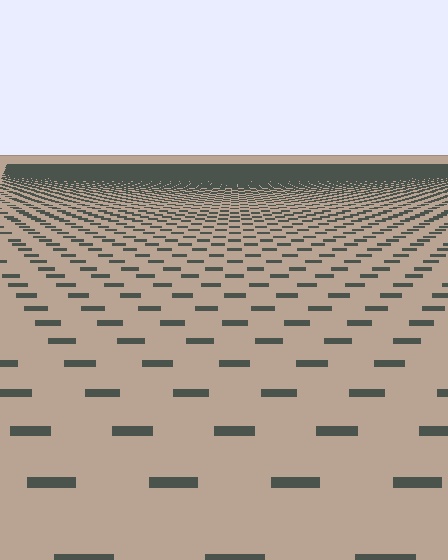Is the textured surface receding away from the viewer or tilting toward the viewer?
The surface is receding away from the viewer. Texture elements get smaller and denser toward the top.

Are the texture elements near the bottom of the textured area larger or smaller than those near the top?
Larger. Near the bottom, elements are closer to the viewer and appear at a bigger on-screen size.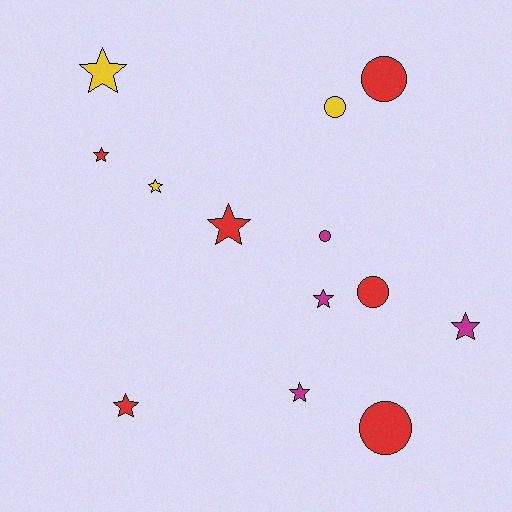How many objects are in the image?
There are 13 objects.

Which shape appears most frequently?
Star, with 8 objects.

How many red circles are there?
There are 3 red circles.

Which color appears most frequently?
Red, with 6 objects.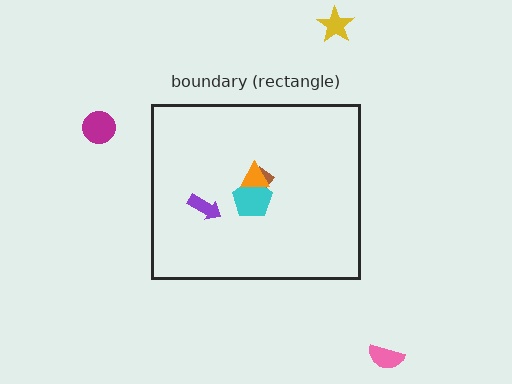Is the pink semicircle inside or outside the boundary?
Outside.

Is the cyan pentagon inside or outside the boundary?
Inside.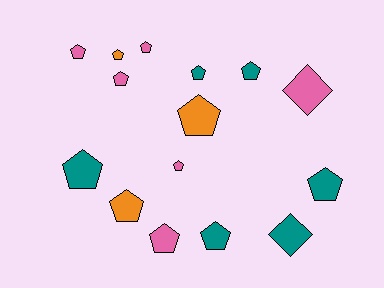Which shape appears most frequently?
Pentagon, with 13 objects.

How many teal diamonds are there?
There is 1 teal diamond.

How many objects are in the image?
There are 15 objects.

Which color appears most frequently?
Pink, with 6 objects.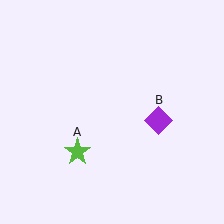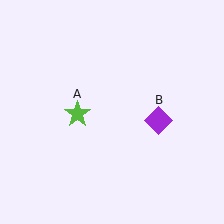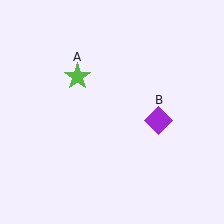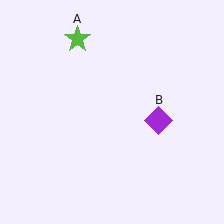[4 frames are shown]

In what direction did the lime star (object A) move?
The lime star (object A) moved up.